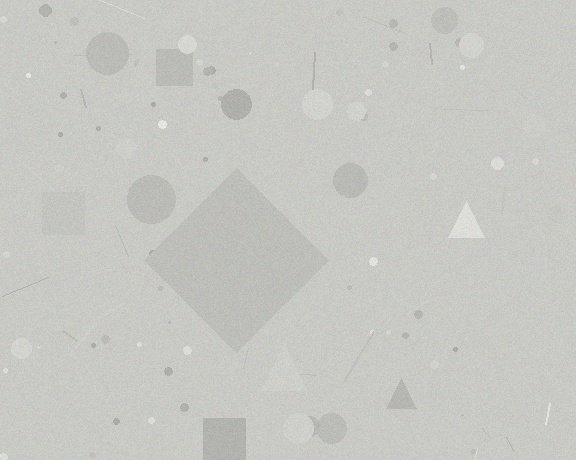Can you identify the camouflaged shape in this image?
The camouflaged shape is a diamond.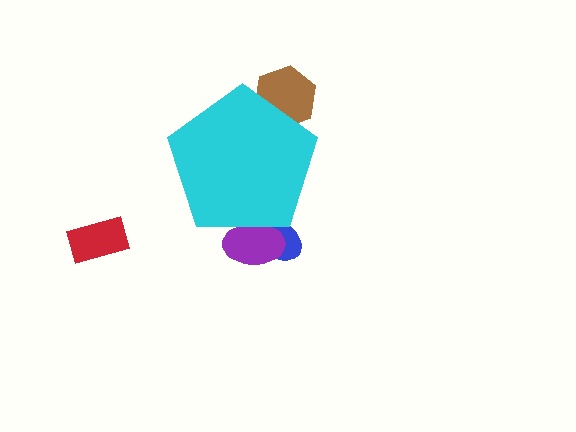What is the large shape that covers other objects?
A cyan pentagon.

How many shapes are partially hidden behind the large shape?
3 shapes are partially hidden.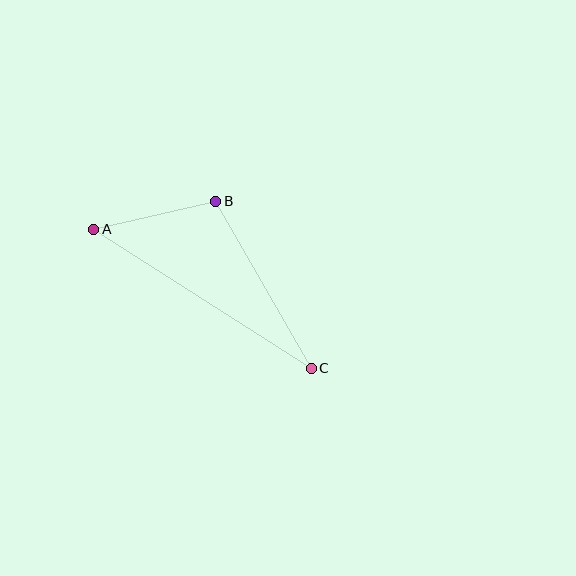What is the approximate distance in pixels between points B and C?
The distance between B and C is approximately 192 pixels.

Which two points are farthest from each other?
Points A and C are farthest from each other.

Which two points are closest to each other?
Points A and B are closest to each other.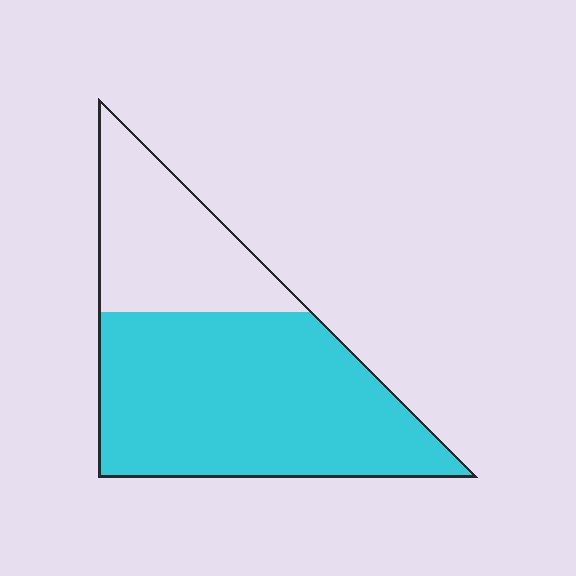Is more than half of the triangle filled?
Yes.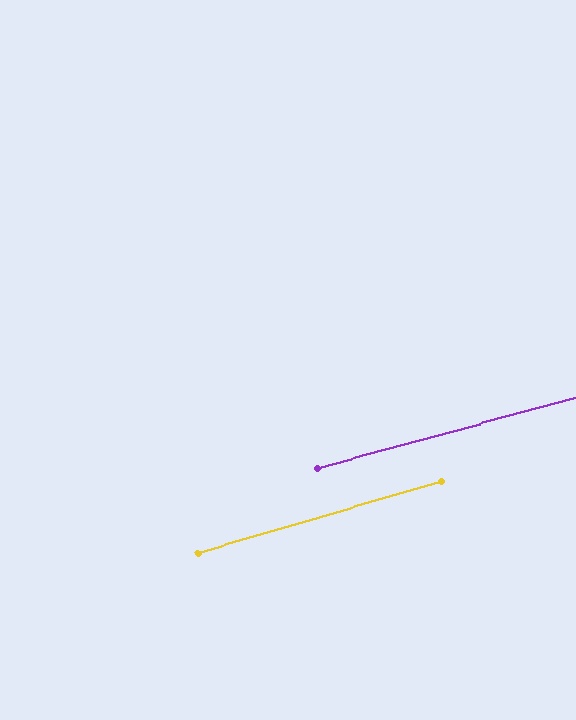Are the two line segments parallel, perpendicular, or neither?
Parallel — their directions differ by only 1.2°.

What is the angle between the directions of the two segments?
Approximately 1 degree.